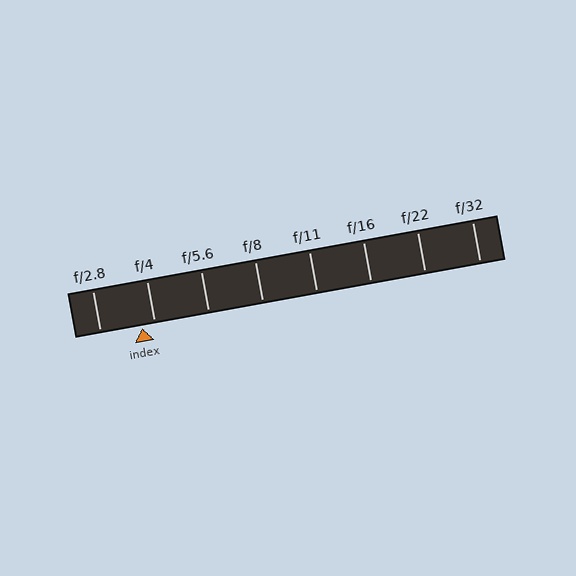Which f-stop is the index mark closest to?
The index mark is closest to f/4.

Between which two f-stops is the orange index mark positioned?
The index mark is between f/2.8 and f/4.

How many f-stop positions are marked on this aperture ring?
There are 8 f-stop positions marked.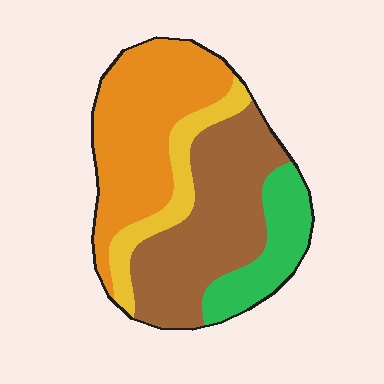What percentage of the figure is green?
Green covers 16% of the figure.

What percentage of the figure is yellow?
Yellow covers about 10% of the figure.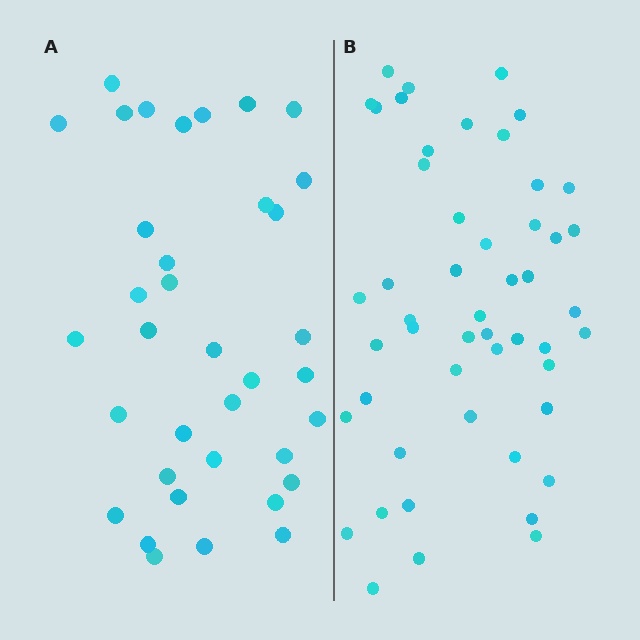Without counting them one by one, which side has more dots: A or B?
Region B (the right region) has more dots.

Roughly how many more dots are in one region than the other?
Region B has approximately 15 more dots than region A.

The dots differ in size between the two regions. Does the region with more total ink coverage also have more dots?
No. Region A has more total ink coverage because its dots are larger, but region B actually contains more individual dots. Total area can be misleading — the number of items is what matters here.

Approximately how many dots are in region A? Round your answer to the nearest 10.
About 40 dots. (The exact count is 36, which rounds to 40.)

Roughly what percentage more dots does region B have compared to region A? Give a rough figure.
About 40% more.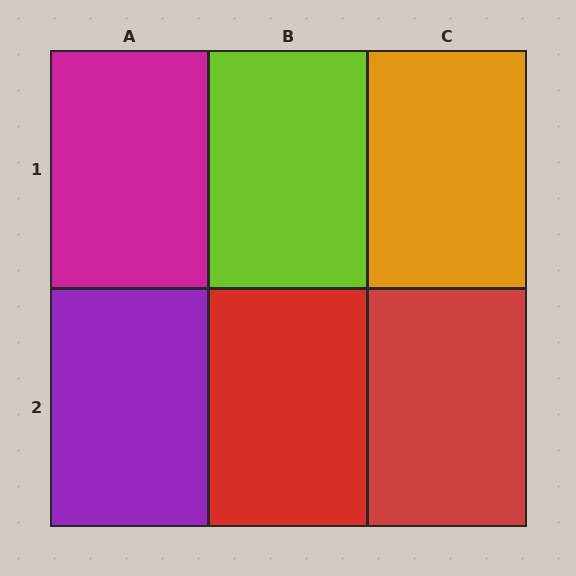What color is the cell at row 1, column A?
Magenta.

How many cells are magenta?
1 cell is magenta.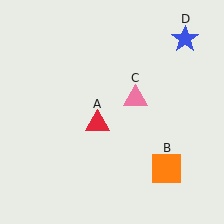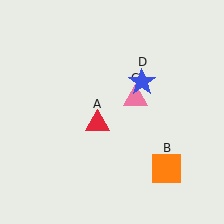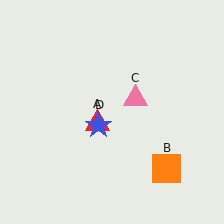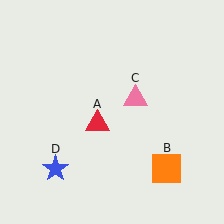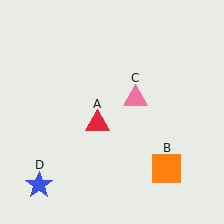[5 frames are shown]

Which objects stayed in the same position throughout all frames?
Red triangle (object A) and orange square (object B) and pink triangle (object C) remained stationary.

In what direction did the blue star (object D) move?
The blue star (object D) moved down and to the left.